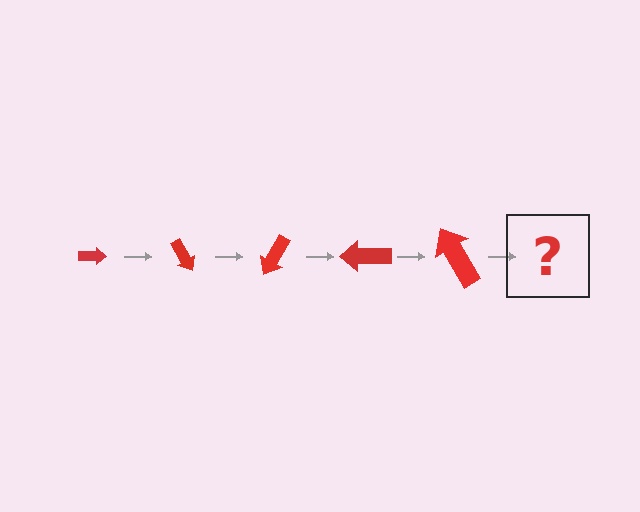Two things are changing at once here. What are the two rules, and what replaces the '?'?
The two rules are that the arrow grows larger each step and it rotates 60 degrees each step. The '?' should be an arrow, larger than the previous one and rotated 300 degrees from the start.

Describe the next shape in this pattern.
It should be an arrow, larger than the previous one and rotated 300 degrees from the start.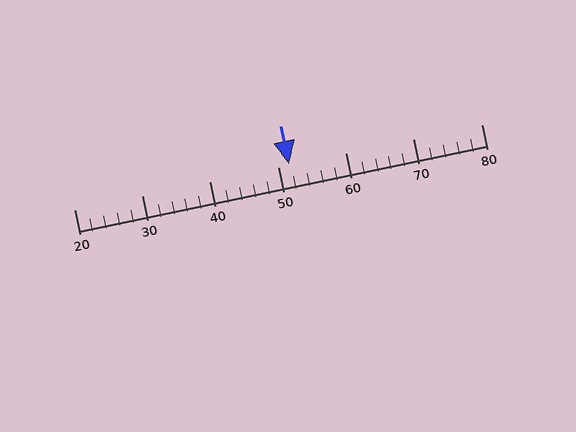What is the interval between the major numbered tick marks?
The major tick marks are spaced 10 units apart.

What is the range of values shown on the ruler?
The ruler shows values from 20 to 80.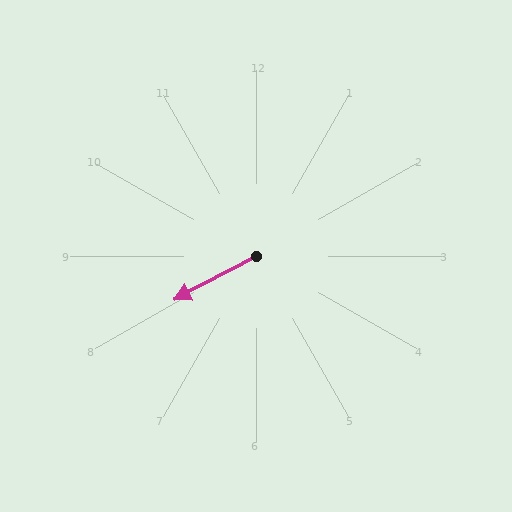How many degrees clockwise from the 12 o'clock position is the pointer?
Approximately 242 degrees.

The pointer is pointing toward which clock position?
Roughly 8 o'clock.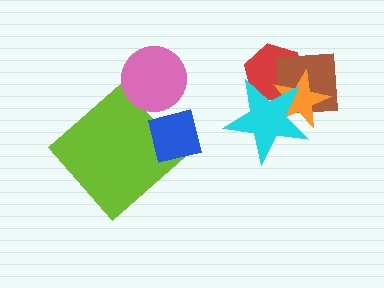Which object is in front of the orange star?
The cyan star is in front of the orange star.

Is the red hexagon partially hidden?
Yes, it is partially covered by another shape.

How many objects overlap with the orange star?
3 objects overlap with the orange star.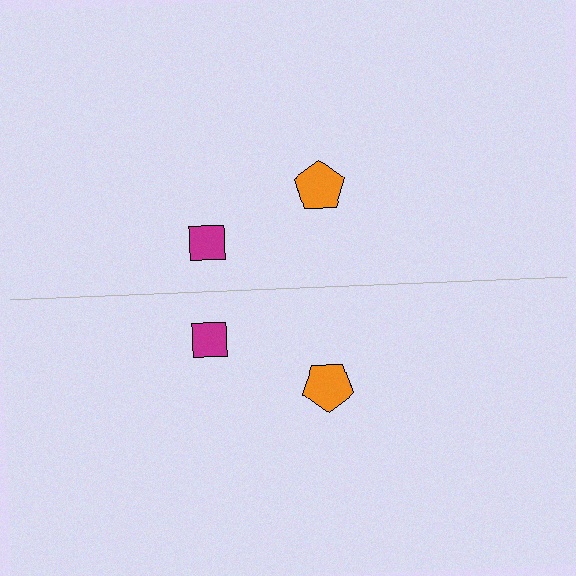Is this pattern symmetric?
Yes, this pattern has bilateral (reflection) symmetry.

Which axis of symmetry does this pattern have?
The pattern has a horizontal axis of symmetry running through the center of the image.